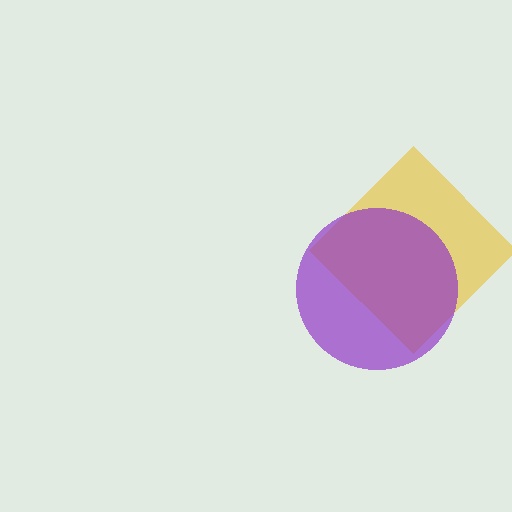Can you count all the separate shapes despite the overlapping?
Yes, there are 2 separate shapes.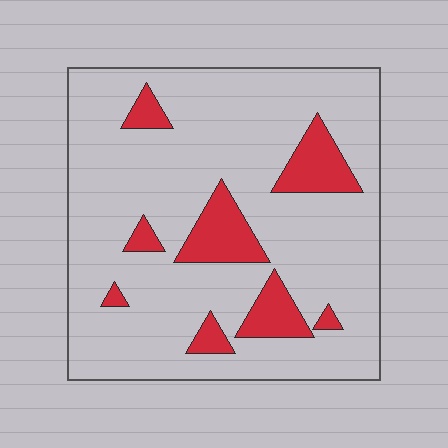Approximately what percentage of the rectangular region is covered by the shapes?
Approximately 15%.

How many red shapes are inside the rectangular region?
8.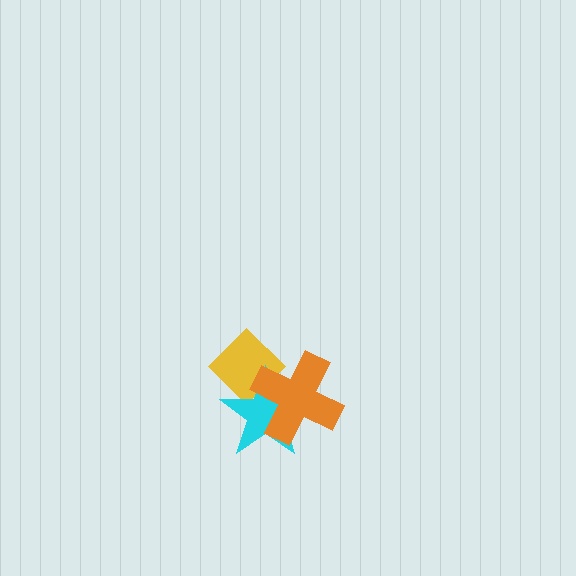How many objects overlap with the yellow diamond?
2 objects overlap with the yellow diamond.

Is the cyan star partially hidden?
Yes, it is partially covered by another shape.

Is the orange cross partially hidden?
No, no other shape covers it.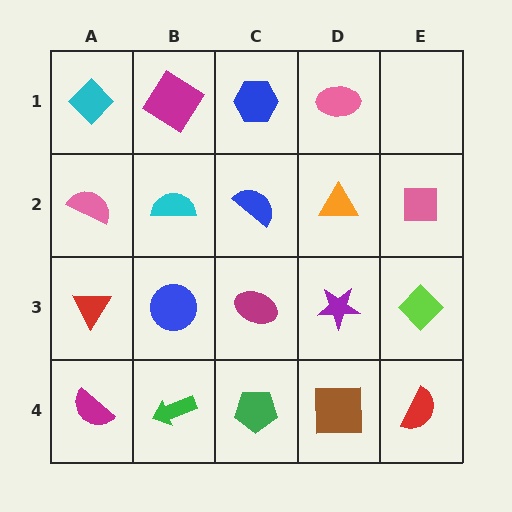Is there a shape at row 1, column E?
No, that cell is empty.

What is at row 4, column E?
A red semicircle.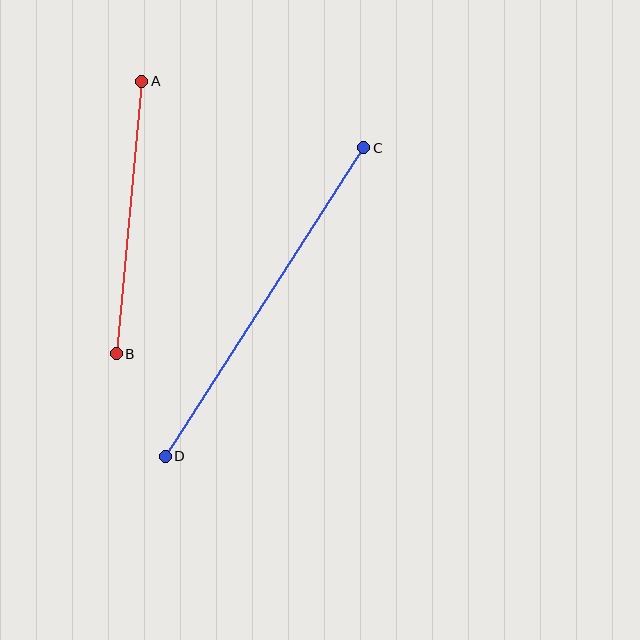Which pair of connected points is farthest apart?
Points C and D are farthest apart.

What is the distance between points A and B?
The distance is approximately 274 pixels.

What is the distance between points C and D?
The distance is approximately 367 pixels.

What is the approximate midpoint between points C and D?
The midpoint is at approximately (265, 302) pixels.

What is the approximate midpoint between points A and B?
The midpoint is at approximately (129, 217) pixels.